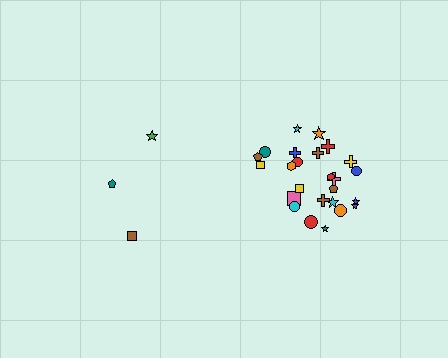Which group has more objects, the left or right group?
The right group.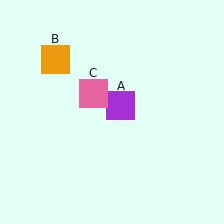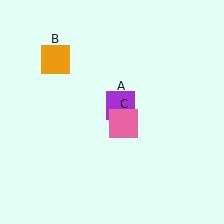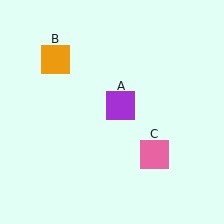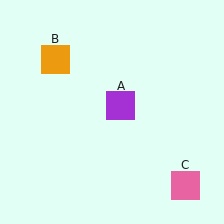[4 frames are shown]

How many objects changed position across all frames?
1 object changed position: pink square (object C).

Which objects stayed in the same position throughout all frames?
Purple square (object A) and orange square (object B) remained stationary.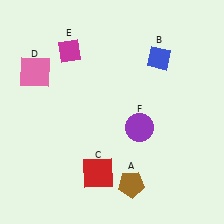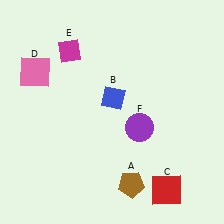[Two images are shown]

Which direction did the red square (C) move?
The red square (C) moved right.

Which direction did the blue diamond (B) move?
The blue diamond (B) moved left.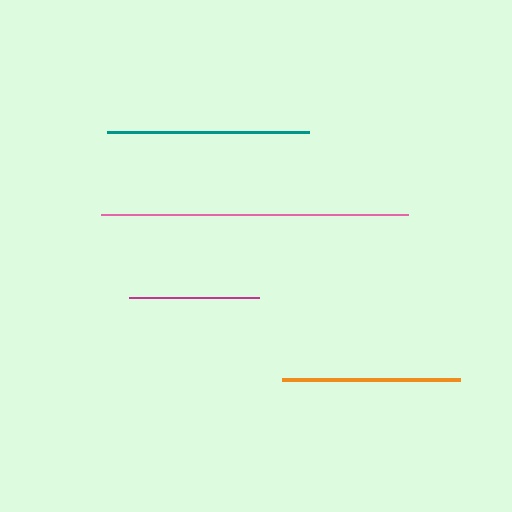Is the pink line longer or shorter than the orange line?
The pink line is longer than the orange line.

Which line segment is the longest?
The pink line is the longest at approximately 308 pixels.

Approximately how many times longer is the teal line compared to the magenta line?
The teal line is approximately 1.6 times the length of the magenta line.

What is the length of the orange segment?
The orange segment is approximately 178 pixels long.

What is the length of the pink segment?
The pink segment is approximately 308 pixels long.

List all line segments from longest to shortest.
From longest to shortest: pink, teal, orange, magenta.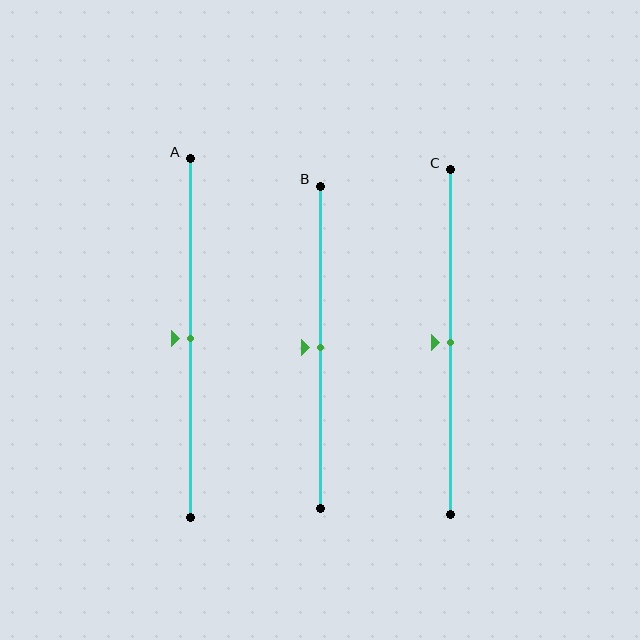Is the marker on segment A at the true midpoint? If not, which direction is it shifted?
Yes, the marker on segment A is at the true midpoint.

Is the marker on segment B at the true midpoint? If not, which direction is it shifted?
Yes, the marker on segment B is at the true midpoint.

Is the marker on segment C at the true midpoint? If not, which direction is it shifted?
Yes, the marker on segment C is at the true midpoint.